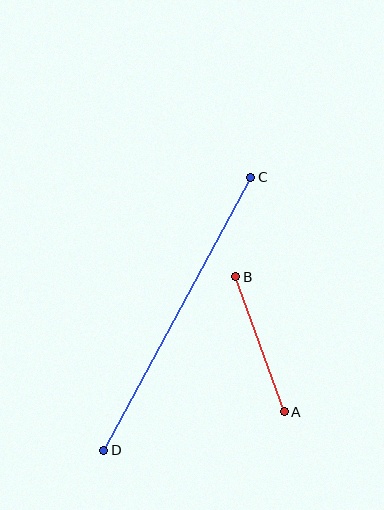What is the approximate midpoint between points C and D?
The midpoint is at approximately (177, 314) pixels.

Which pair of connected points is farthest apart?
Points C and D are farthest apart.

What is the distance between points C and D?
The distance is approximately 310 pixels.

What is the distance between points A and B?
The distance is approximately 143 pixels.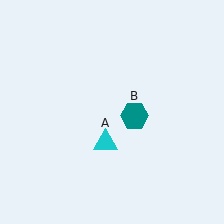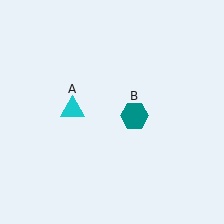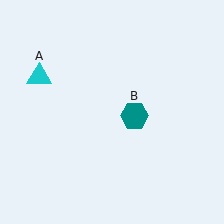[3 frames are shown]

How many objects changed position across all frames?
1 object changed position: cyan triangle (object A).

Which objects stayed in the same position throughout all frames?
Teal hexagon (object B) remained stationary.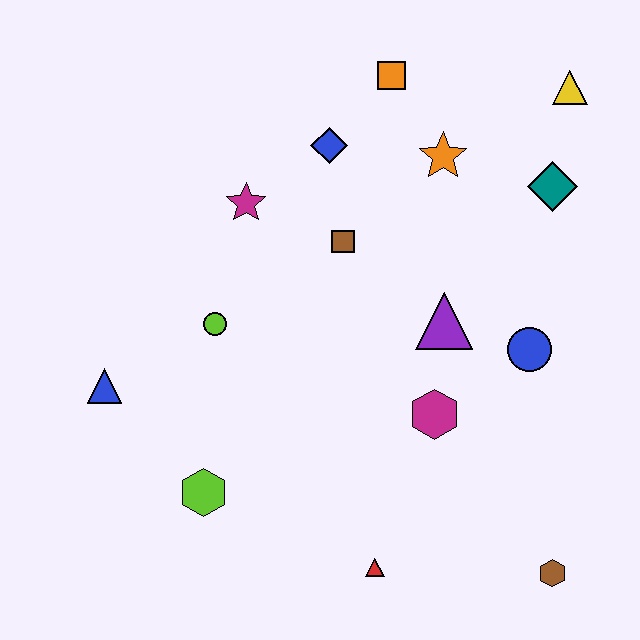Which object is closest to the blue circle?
The purple triangle is closest to the blue circle.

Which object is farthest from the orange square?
The brown hexagon is farthest from the orange square.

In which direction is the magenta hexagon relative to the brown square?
The magenta hexagon is below the brown square.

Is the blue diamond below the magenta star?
No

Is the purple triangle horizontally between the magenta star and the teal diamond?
Yes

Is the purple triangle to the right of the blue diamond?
Yes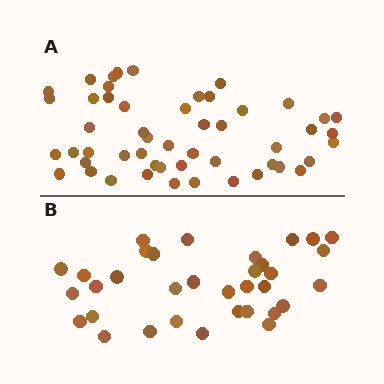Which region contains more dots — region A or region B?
Region A (the top region) has more dots.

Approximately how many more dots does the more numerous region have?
Region A has approximately 15 more dots than region B.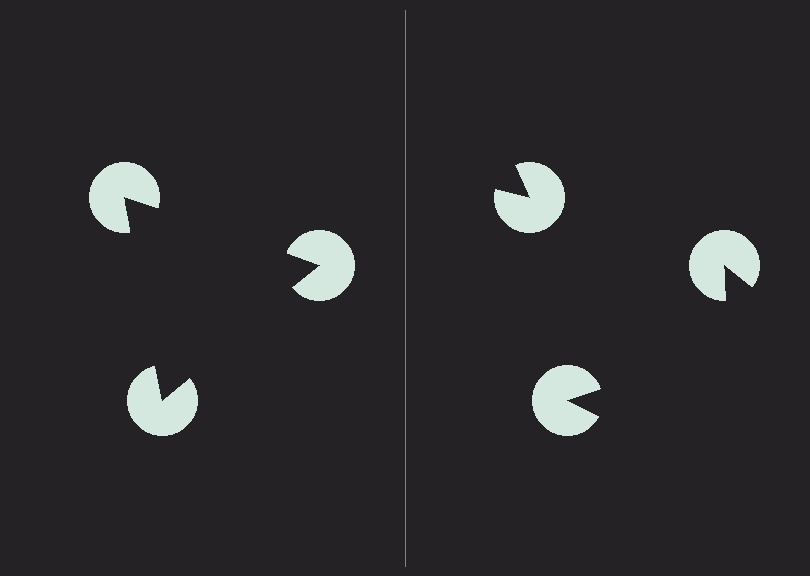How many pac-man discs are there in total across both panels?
6 — 3 on each side.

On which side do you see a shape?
An illusory triangle appears on the left side. On the right side the wedge cuts are rotated, so no coherent shape forms.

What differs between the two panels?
The pac-man discs are positioned identically on both sides; only the wedge orientations differ. On the left they align to a triangle; on the right they are misaligned.